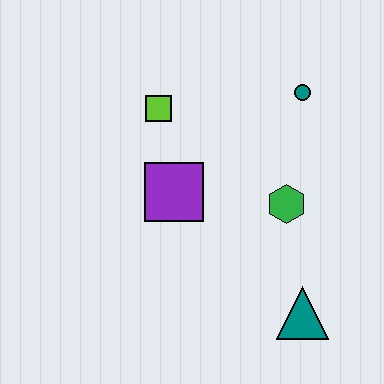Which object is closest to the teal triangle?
The green hexagon is closest to the teal triangle.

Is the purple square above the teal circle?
No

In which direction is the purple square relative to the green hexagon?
The purple square is to the left of the green hexagon.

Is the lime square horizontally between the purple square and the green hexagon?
No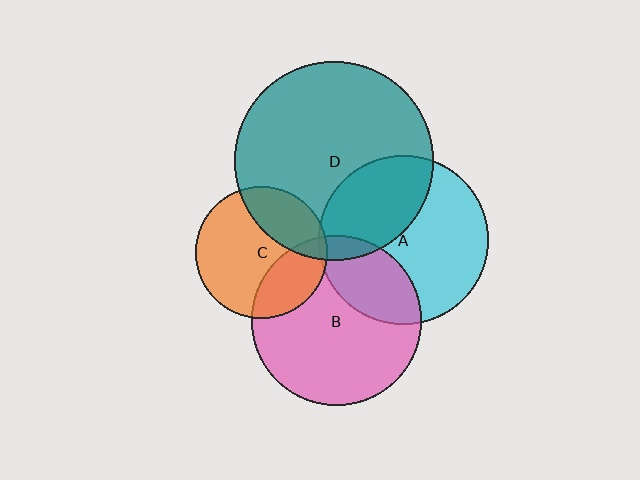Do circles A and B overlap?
Yes.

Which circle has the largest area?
Circle D (teal).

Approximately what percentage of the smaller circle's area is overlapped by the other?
Approximately 25%.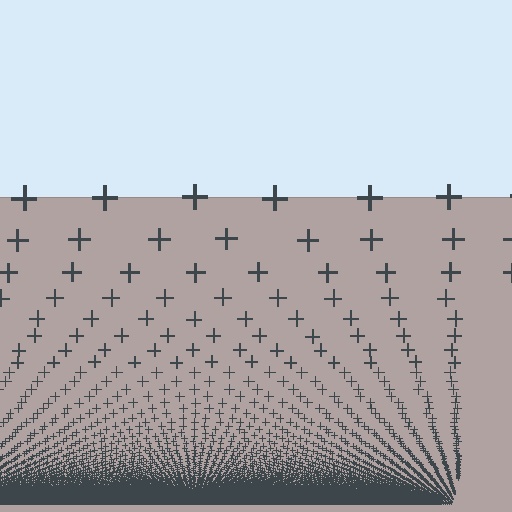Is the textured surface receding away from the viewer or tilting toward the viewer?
The surface appears to tilt toward the viewer. Texture elements get larger and sparser toward the top.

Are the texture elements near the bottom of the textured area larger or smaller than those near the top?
Smaller. The gradient is inverted — elements near the bottom are smaller and denser.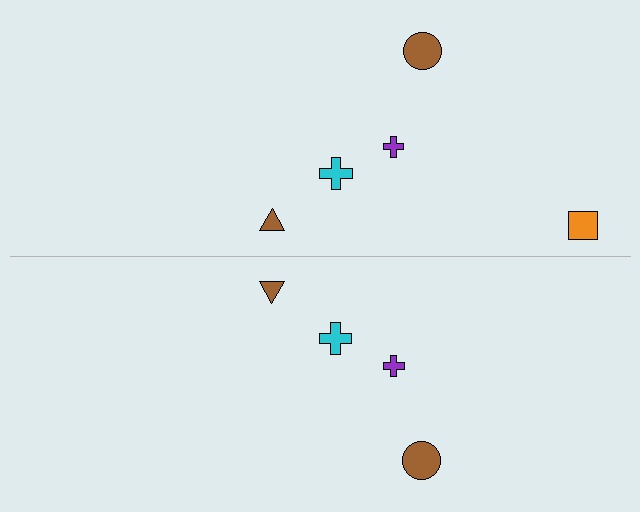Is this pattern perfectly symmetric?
No, the pattern is not perfectly symmetric. A orange square is missing from the bottom side.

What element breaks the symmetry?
A orange square is missing from the bottom side.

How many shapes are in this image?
There are 9 shapes in this image.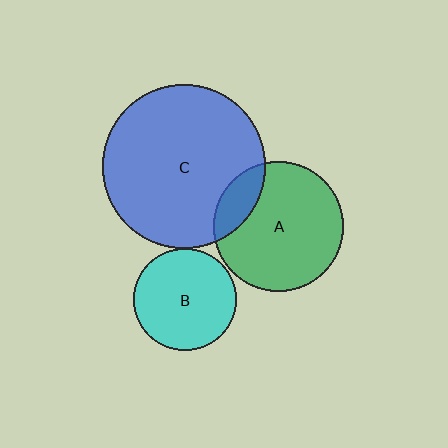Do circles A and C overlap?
Yes.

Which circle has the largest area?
Circle C (blue).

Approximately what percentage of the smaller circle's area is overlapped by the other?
Approximately 15%.